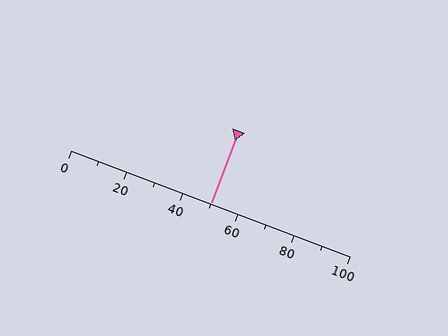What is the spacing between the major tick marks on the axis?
The major ticks are spaced 20 apart.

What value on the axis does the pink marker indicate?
The marker indicates approximately 50.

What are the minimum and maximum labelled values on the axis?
The axis runs from 0 to 100.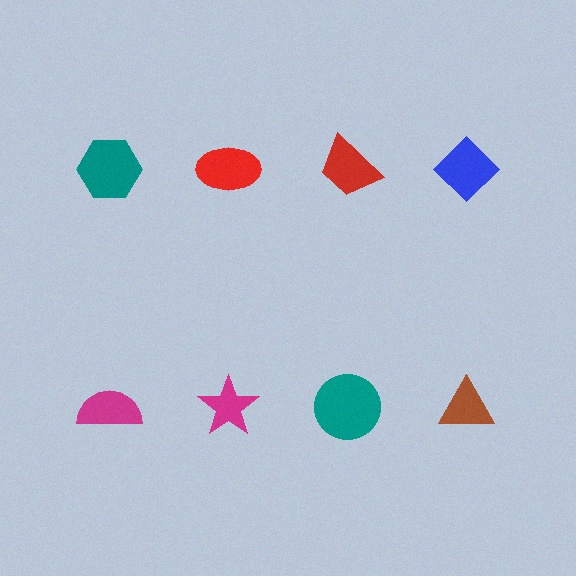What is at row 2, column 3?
A teal circle.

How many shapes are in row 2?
4 shapes.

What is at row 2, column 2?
A magenta star.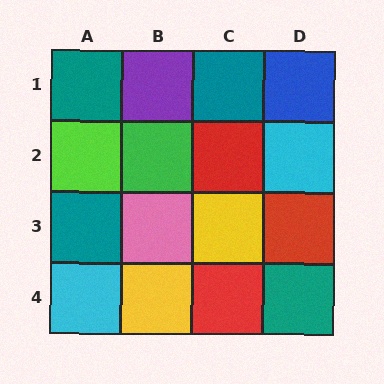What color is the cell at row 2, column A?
Lime.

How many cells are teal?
4 cells are teal.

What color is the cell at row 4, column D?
Teal.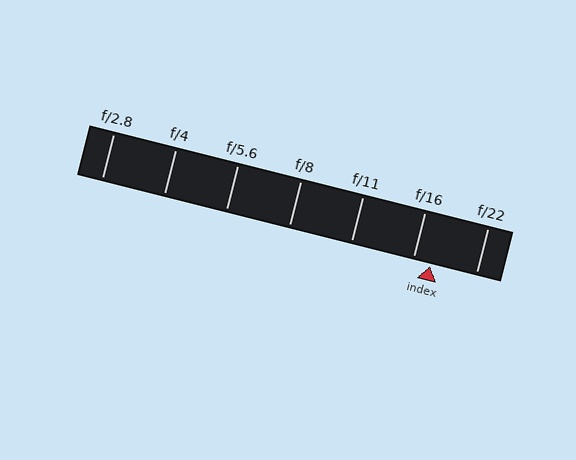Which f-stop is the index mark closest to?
The index mark is closest to f/16.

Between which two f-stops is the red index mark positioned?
The index mark is between f/16 and f/22.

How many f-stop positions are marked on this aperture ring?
There are 7 f-stop positions marked.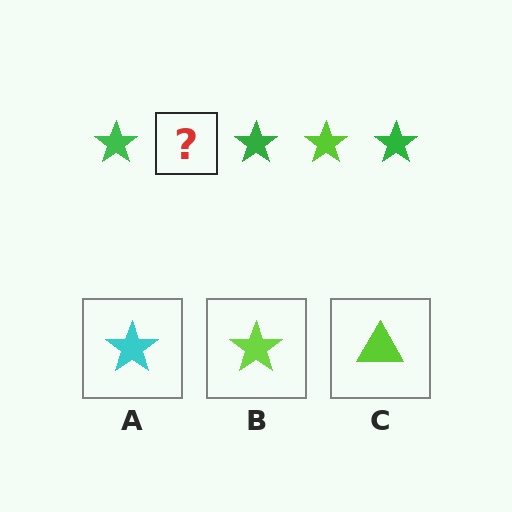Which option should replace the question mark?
Option B.